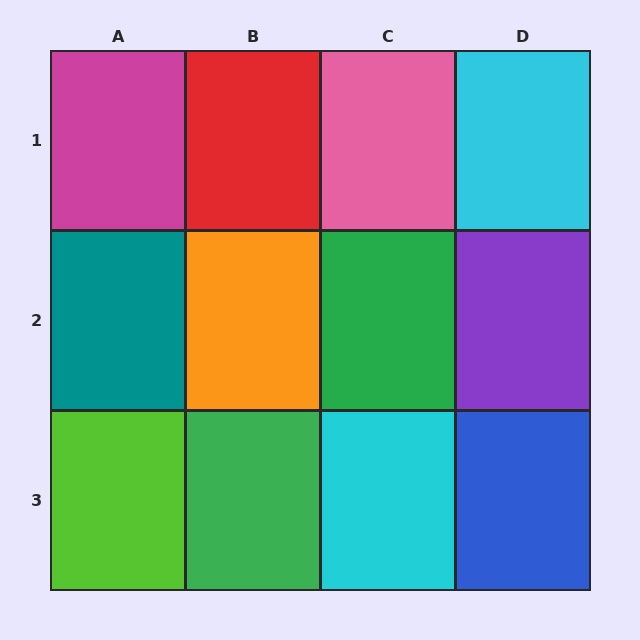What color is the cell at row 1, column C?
Pink.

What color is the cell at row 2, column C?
Green.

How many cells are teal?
1 cell is teal.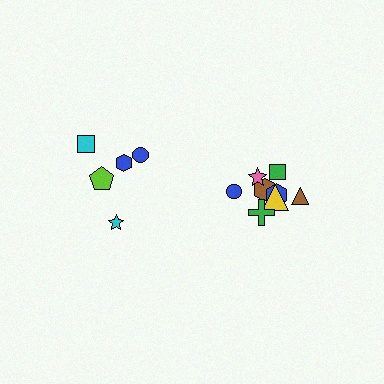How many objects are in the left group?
There are 5 objects.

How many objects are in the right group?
There are 8 objects.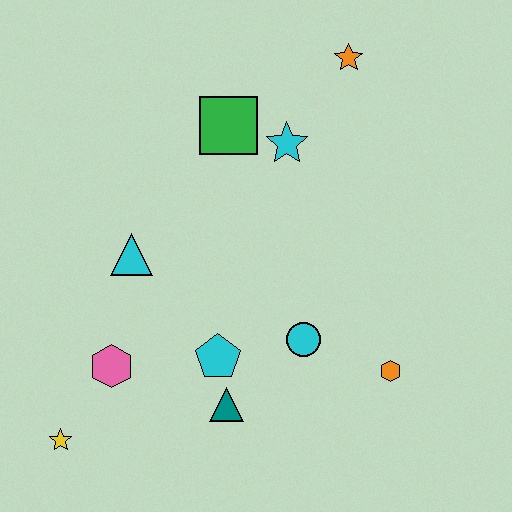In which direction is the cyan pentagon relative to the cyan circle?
The cyan pentagon is to the left of the cyan circle.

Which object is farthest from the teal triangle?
The orange star is farthest from the teal triangle.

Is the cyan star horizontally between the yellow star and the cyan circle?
Yes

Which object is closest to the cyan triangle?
The pink hexagon is closest to the cyan triangle.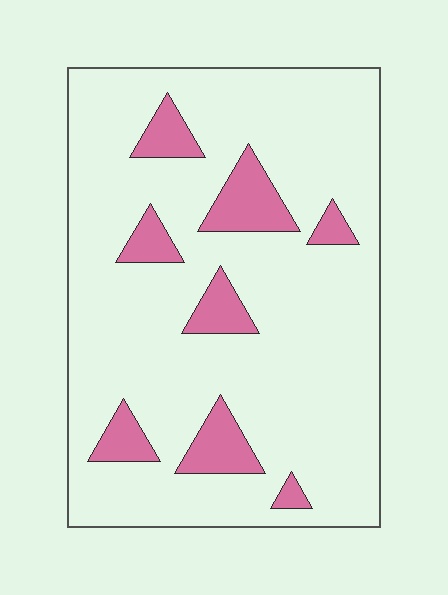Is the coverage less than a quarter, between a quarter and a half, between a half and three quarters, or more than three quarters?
Less than a quarter.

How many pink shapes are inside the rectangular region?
8.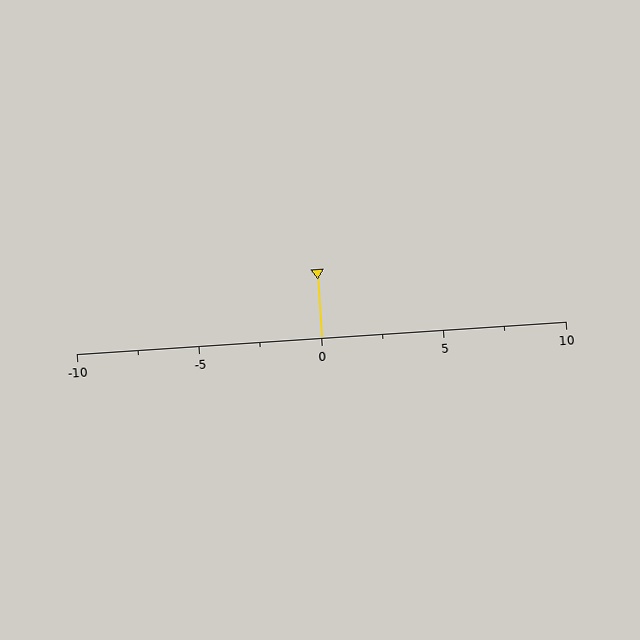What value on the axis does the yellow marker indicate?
The marker indicates approximately 0.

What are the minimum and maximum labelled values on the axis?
The axis runs from -10 to 10.